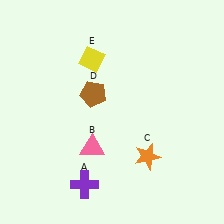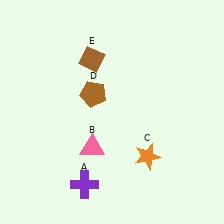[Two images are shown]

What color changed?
The diamond (E) changed from yellow in Image 1 to brown in Image 2.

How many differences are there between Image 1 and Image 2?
There is 1 difference between the two images.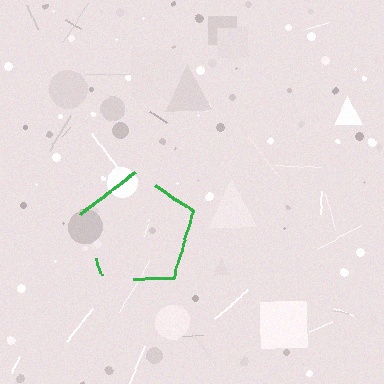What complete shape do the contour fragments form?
The contour fragments form a pentagon.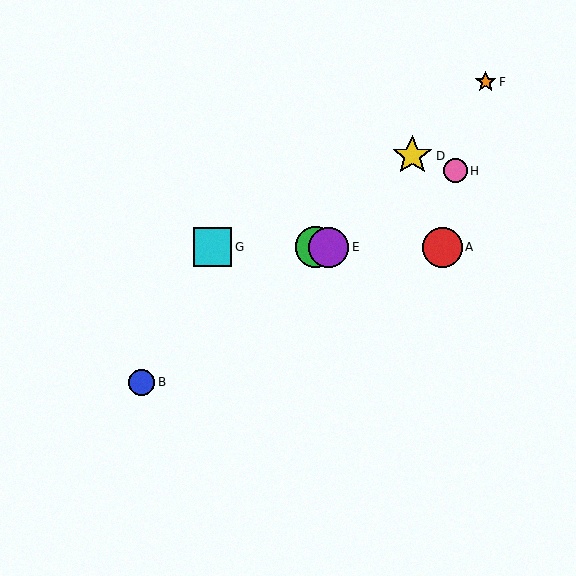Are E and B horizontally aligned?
No, E is at y≈247 and B is at y≈382.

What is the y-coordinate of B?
Object B is at y≈382.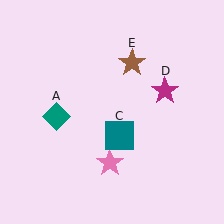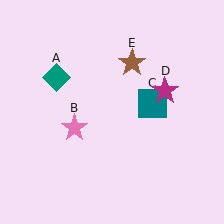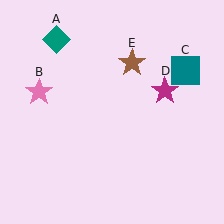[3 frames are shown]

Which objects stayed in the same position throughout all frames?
Magenta star (object D) and brown star (object E) remained stationary.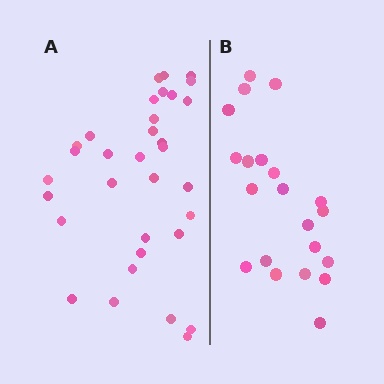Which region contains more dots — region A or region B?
Region A (the left region) has more dots.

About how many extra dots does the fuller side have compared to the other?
Region A has roughly 12 or so more dots than region B.